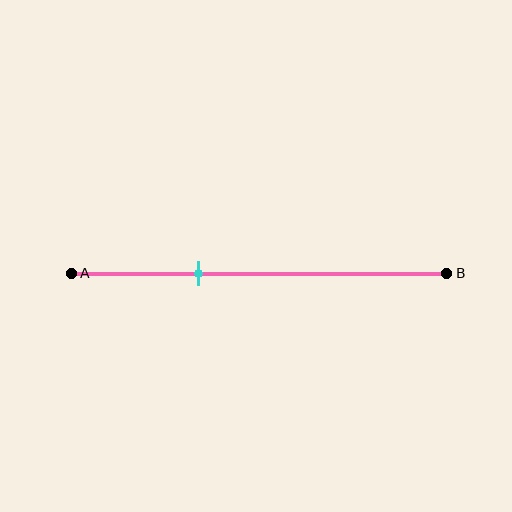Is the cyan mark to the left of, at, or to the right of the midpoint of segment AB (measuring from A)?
The cyan mark is to the left of the midpoint of segment AB.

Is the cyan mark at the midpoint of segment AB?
No, the mark is at about 35% from A, not at the 50% midpoint.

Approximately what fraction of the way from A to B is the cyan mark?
The cyan mark is approximately 35% of the way from A to B.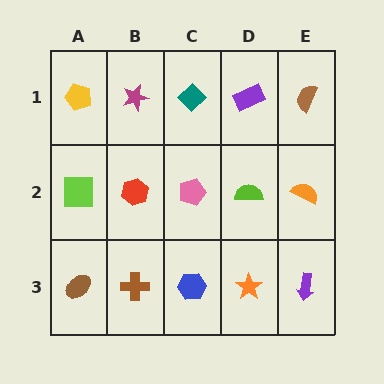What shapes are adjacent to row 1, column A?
A lime square (row 2, column A), a magenta star (row 1, column B).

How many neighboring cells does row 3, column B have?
3.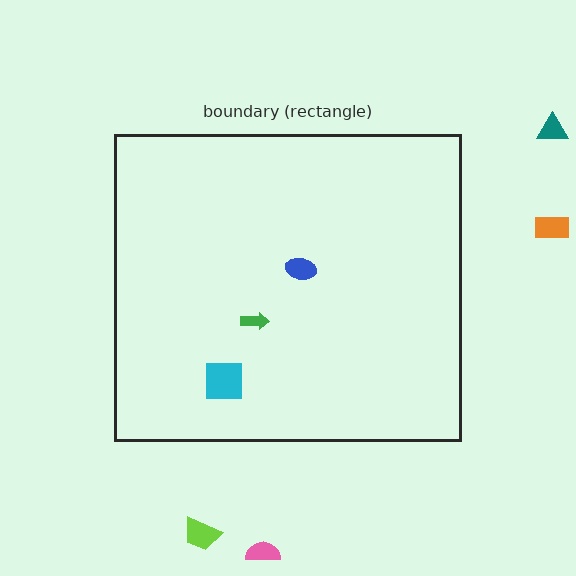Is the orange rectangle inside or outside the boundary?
Outside.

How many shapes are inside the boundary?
3 inside, 4 outside.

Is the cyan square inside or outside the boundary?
Inside.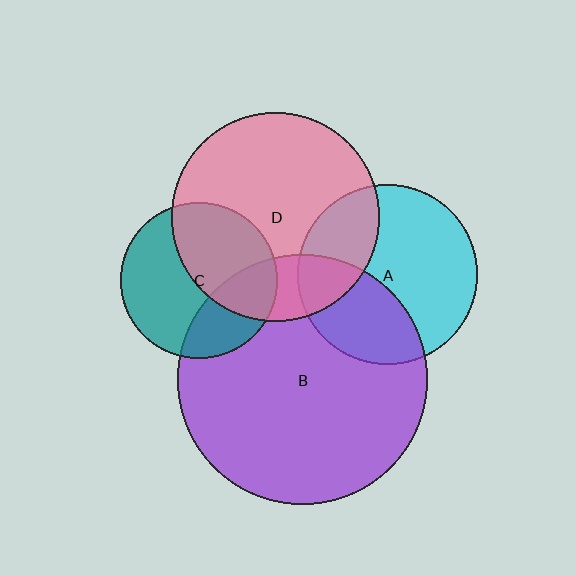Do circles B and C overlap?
Yes.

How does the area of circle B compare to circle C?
Approximately 2.5 times.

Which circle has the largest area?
Circle B (purple).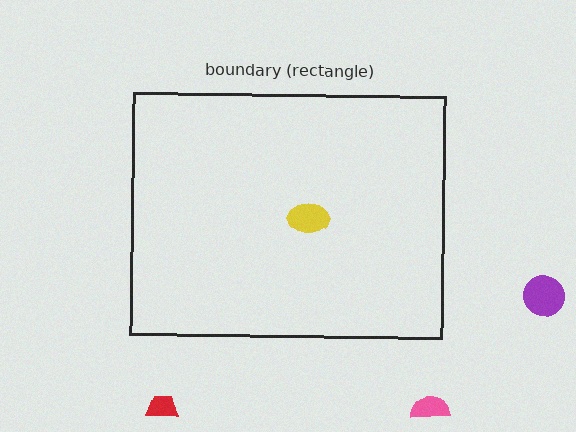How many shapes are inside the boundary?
1 inside, 3 outside.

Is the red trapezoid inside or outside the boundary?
Outside.